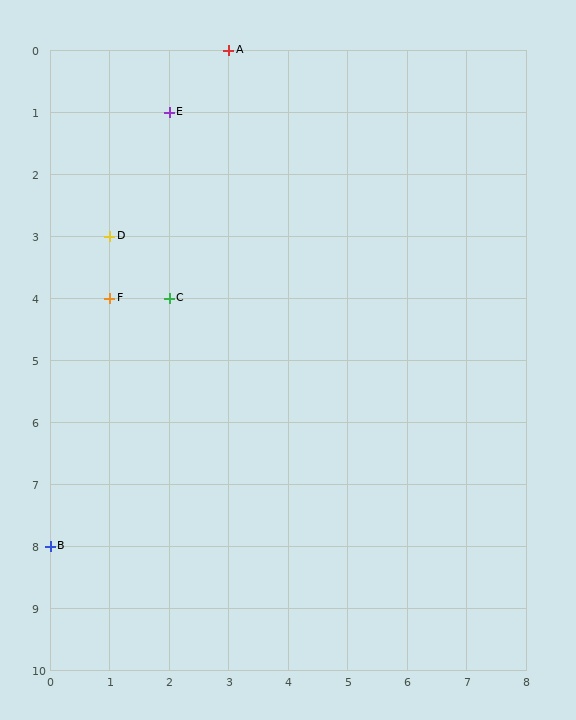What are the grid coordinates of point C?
Point C is at grid coordinates (2, 4).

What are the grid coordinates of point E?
Point E is at grid coordinates (2, 1).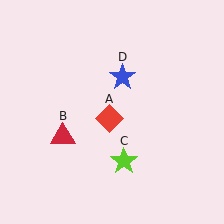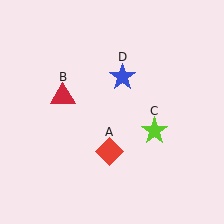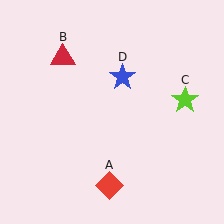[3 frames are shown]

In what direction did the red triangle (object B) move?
The red triangle (object B) moved up.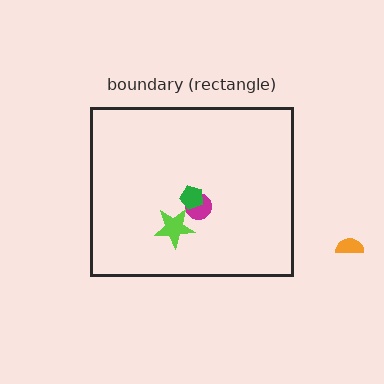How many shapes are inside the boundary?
3 inside, 1 outside.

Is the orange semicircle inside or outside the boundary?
Outside.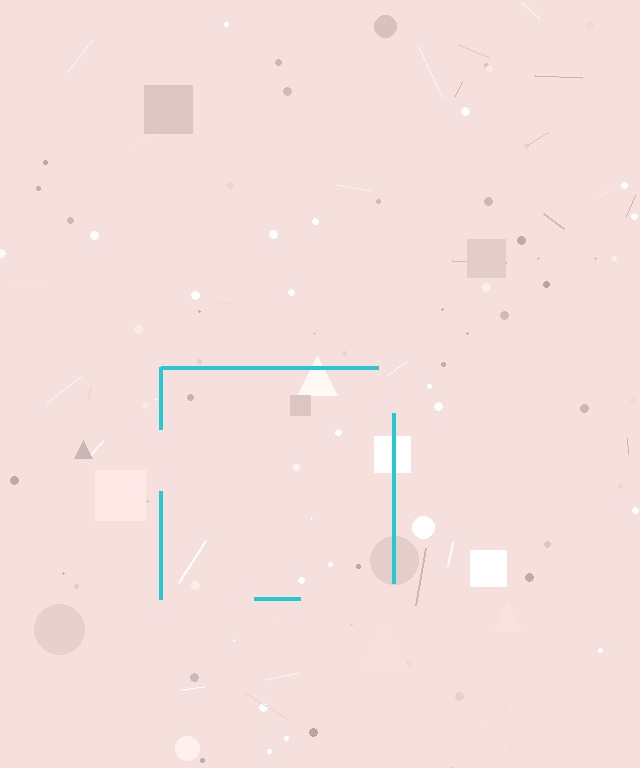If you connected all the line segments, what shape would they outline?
They would outline a square.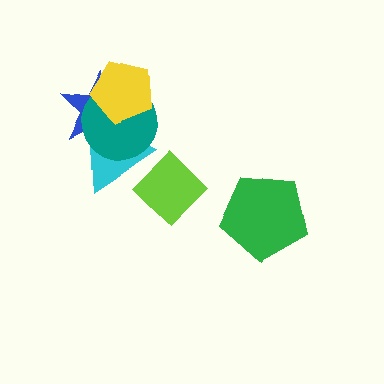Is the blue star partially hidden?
Yes, it is partially covered by another shape.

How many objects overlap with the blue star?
3 objects overlap with the blue star.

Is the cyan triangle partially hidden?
Yes, it is partially covered by another shape.